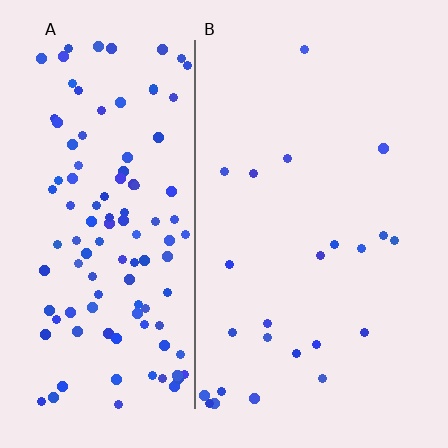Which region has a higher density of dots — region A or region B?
A (the left).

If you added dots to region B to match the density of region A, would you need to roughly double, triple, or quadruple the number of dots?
Approximately quadruple.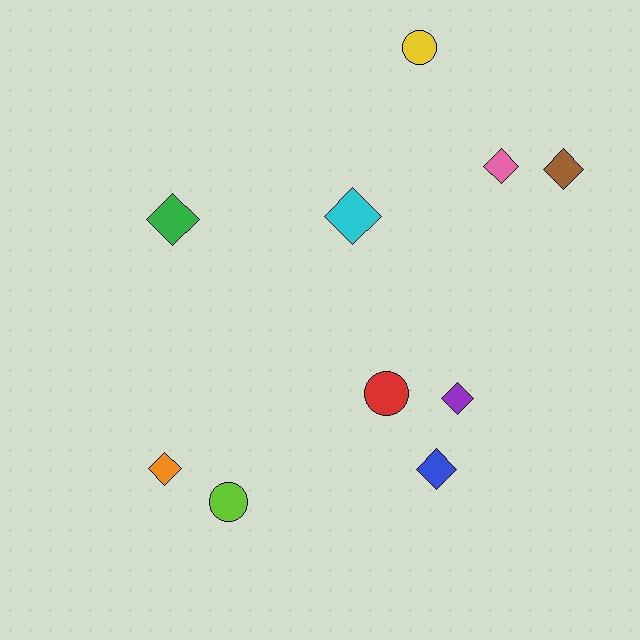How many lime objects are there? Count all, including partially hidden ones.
There is 1 lime object.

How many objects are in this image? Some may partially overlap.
There are 10 objects.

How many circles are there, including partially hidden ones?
There are 3 circles.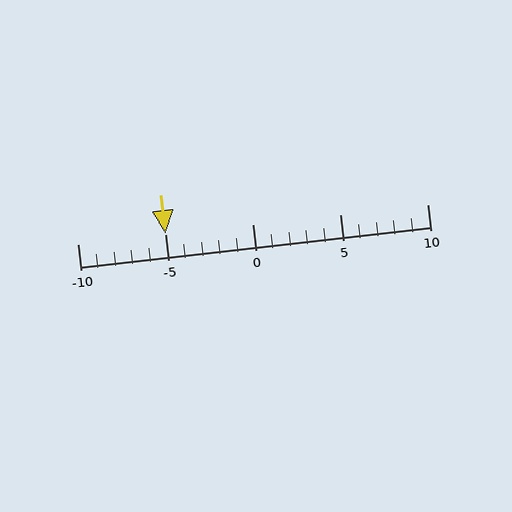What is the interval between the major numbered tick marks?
The major tick marks are spaced 5 units apart.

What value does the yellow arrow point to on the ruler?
The yellow arrow points to approximately -5.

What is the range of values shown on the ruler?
The ruler shows values from -10 to 10.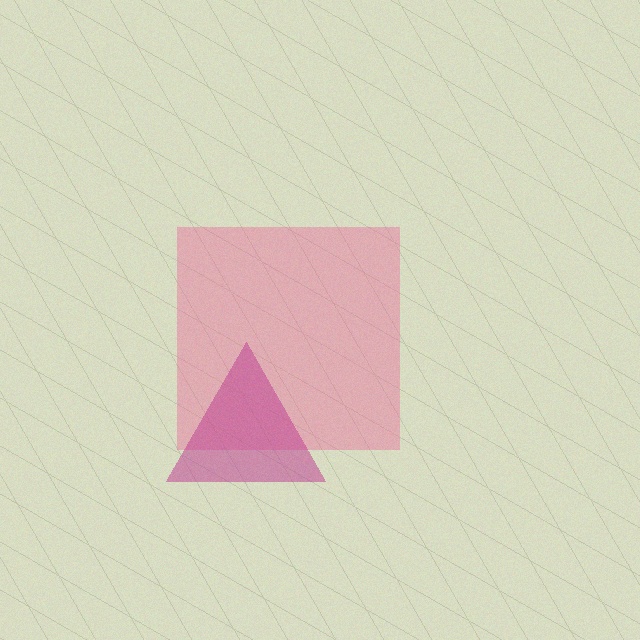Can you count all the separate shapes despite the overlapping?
Yes, there are 2 separate shapes.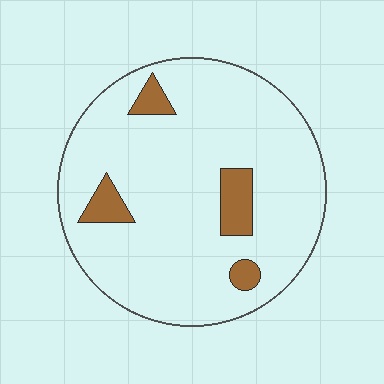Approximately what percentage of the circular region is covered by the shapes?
Approximately 10%.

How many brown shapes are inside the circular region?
4.